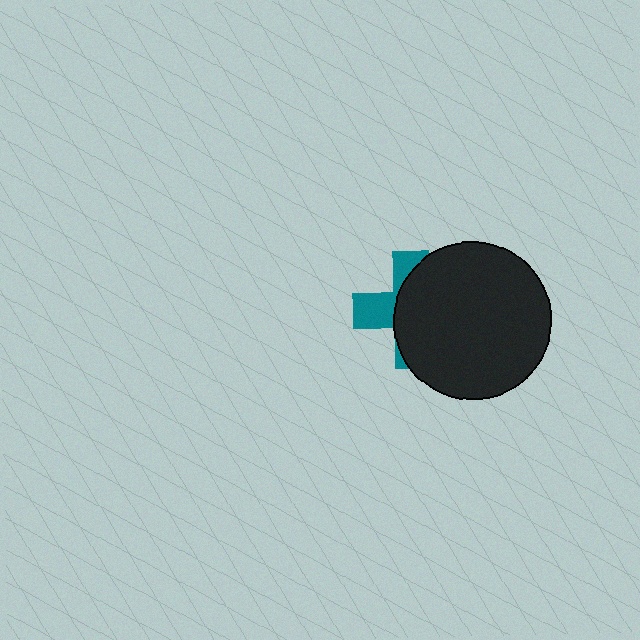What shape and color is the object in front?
The object in front is a black circle.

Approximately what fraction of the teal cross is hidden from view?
Roughly 66% of the teal cross is hidden behind the black circle.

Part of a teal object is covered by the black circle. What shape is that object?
It is a cross.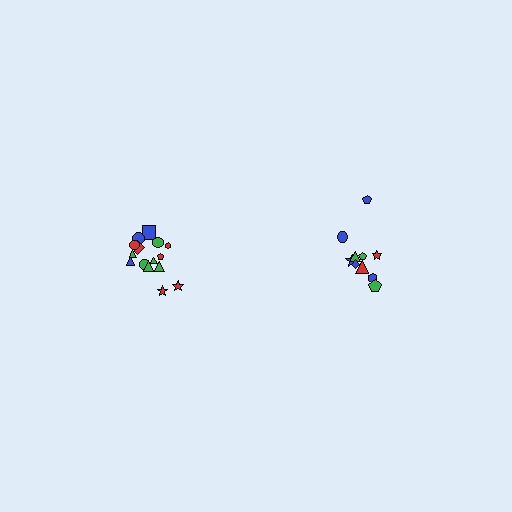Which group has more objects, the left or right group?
The left group.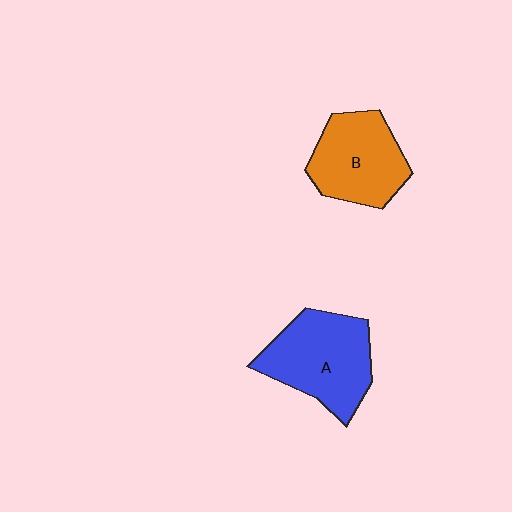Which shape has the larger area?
Shape A (blue).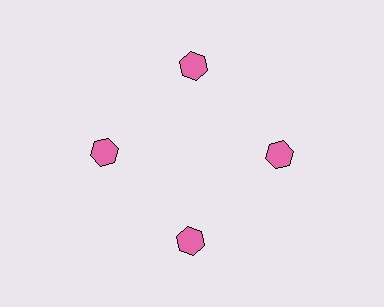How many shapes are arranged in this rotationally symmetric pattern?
There are 4 shapes, arranged in 4 groups of 1.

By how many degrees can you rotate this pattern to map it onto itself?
The pattern maps onto itself every 90 degrees of rotation.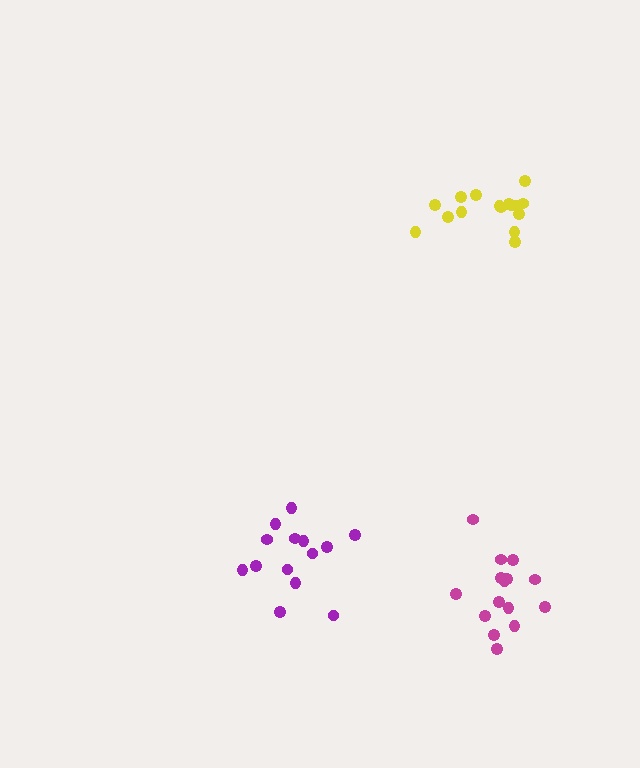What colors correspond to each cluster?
The clusters are colored: magenta, yellow, purple.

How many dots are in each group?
Group 1: 15 dots, Group 2: 16 dots, Group 3: 14 dots (45 total).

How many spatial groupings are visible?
There are 3 spatial groupings.